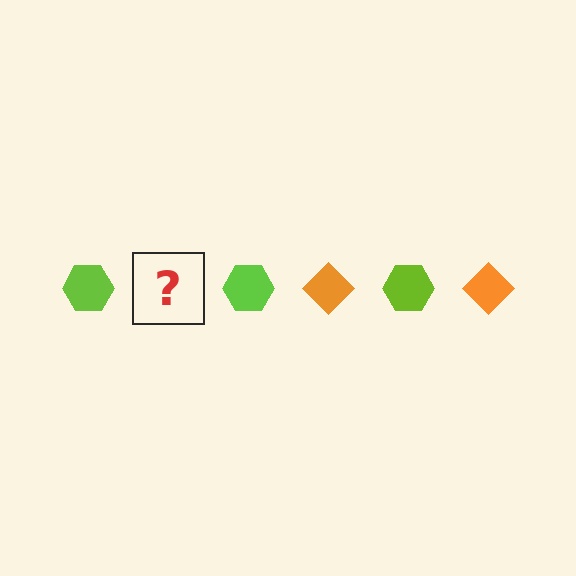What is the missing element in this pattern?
The missing element is an orange diamond.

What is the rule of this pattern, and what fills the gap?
The rule is that the pattern alternates between lime hexagon and orange diamond. The gap should be filled with an orange diamond.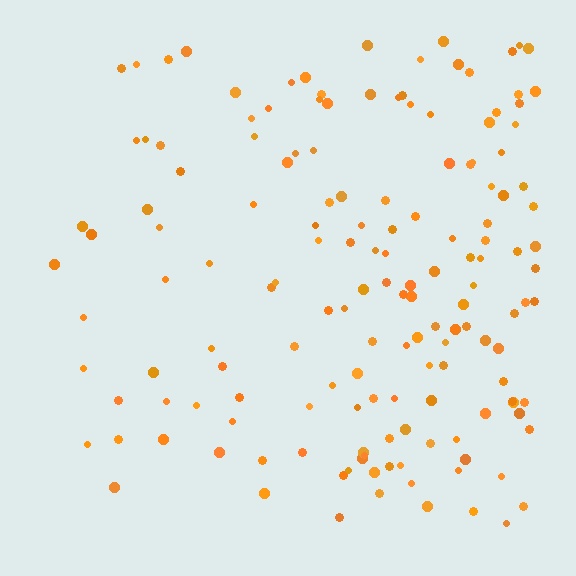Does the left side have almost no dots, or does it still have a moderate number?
Still a moderate number, just noticeably fewer than the right.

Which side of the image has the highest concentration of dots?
The right.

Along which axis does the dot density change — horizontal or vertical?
Horizontal.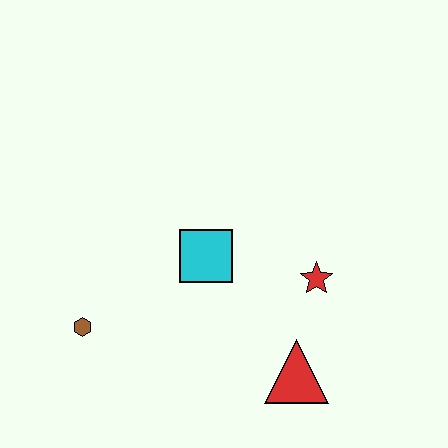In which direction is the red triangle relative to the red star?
The red triangle is below the red star.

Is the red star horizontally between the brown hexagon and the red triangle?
No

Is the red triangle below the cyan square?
Yes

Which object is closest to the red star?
The red triangle is closest to the red star.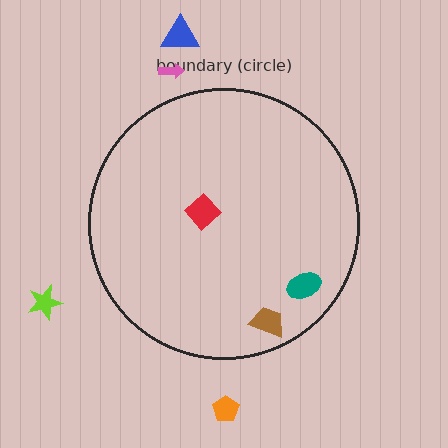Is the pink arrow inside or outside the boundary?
Outside.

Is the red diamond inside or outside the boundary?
Inside.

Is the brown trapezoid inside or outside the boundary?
Inside.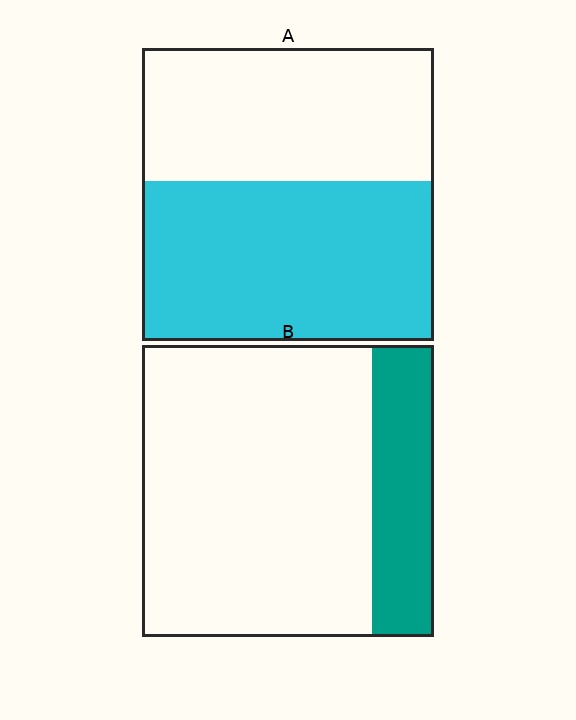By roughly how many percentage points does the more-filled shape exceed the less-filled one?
By roughly 35 percentage points (A over B).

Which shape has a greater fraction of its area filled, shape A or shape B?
Shape A.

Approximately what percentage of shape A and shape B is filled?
A is approximately 55% and B is approximately 20%.